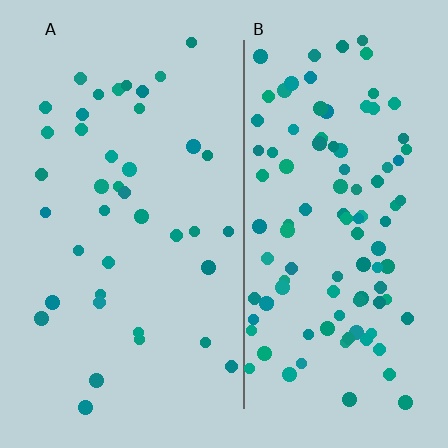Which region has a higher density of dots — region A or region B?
B (the right).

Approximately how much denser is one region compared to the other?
Approximately 2.6× — region B over region A.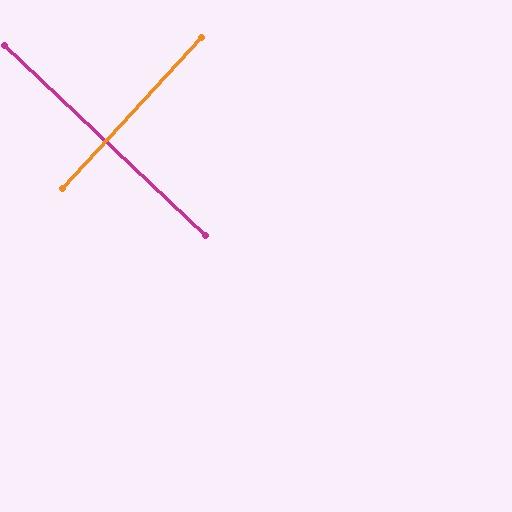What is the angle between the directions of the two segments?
Approximately 89 degrees.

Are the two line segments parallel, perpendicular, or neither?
Perpendicular — they meet at approximately 89°.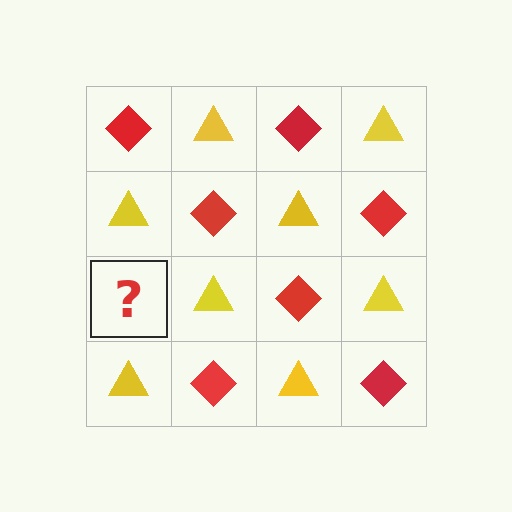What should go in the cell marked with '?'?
The missing cell should contain a red diamond.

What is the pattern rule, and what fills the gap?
The rule is that it alternates red diamond and yellow triangle in a checkerboard pattern. The gap should be filled with a red diamond.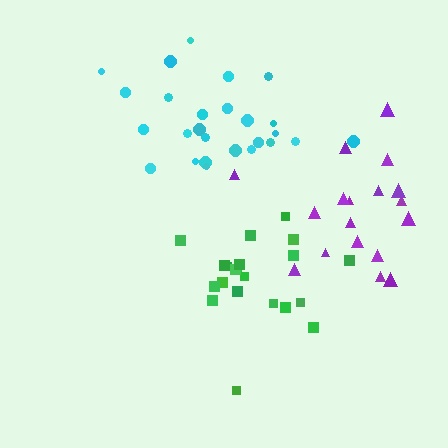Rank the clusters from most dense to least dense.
cyan, green, purple.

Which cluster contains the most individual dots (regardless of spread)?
Cyan (26).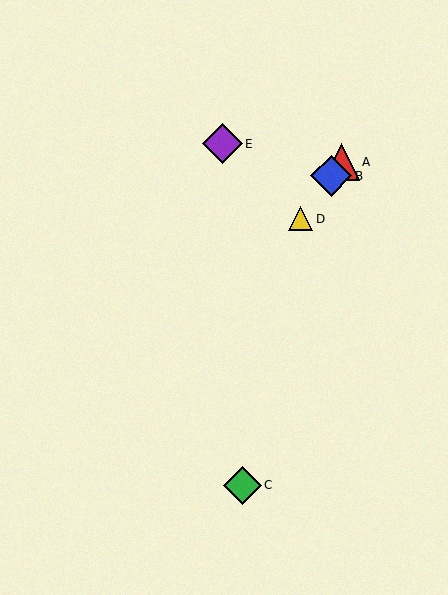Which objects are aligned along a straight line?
Objects A, B, D are aligned along a straight line.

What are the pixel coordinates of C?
Object C is at (242, 485).